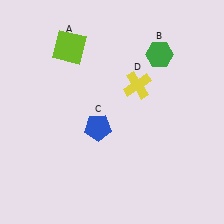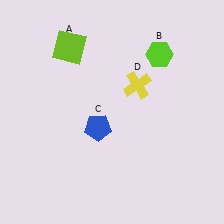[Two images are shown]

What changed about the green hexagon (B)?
In Image 1, B is green. In Image 2, it changed to lime.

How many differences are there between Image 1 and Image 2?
There is 1 difference between the two images.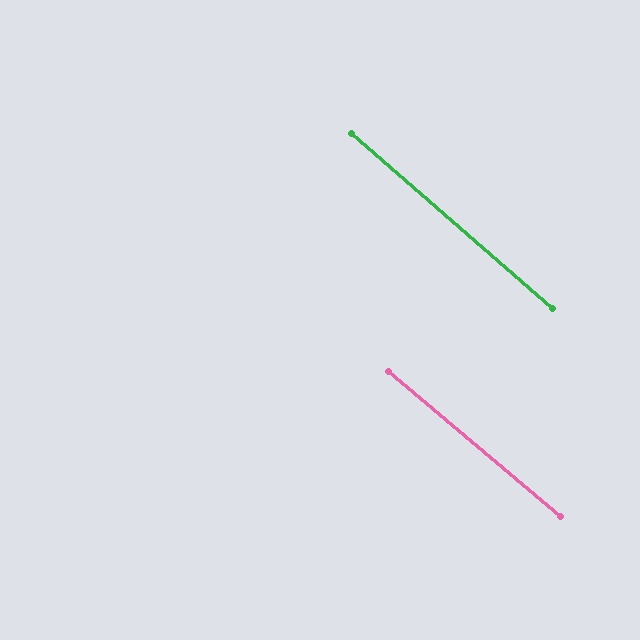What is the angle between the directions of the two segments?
Approximately 1 degree.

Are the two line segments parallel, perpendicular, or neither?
Parallel — their directions differ by only 1.0°.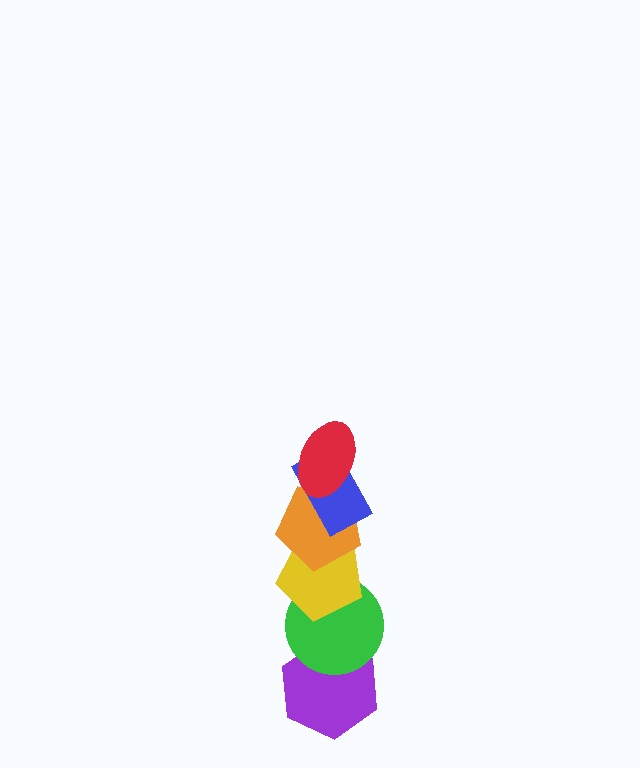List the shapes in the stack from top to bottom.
From top to bottom: the red ellipse, the blue rectangle, the orange pentagon, the yellow pentagon, the green circle, the purple hexagon.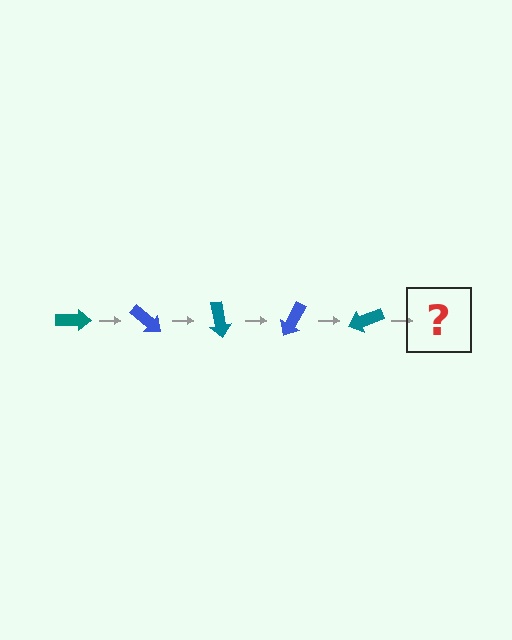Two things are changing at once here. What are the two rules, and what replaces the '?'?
The two rules are that it rotates 40 degrees each step and the color cycles through teal and blue. The '?' should be a blue arrow, rotated 200 degrees from the start.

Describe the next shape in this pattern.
It should be a blue arrow, rotated 200 degrees from the start.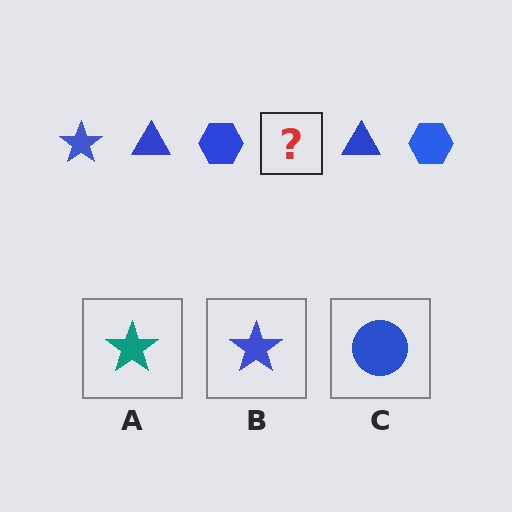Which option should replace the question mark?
Option B.